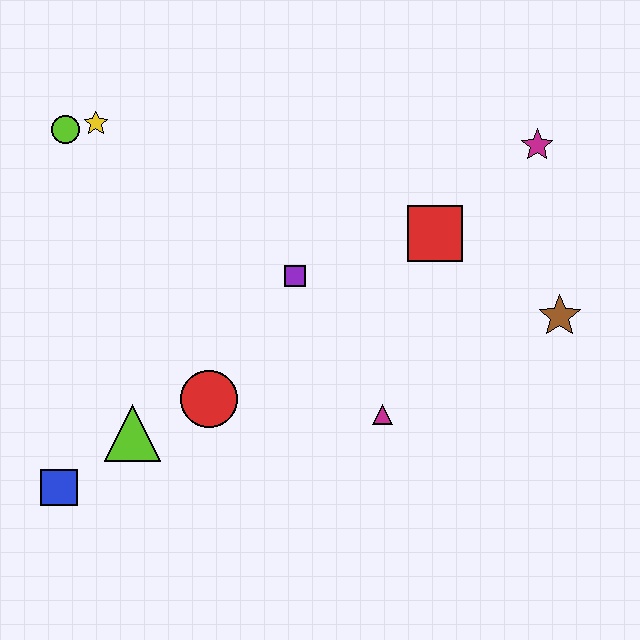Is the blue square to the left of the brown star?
Yes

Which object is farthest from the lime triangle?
The magenta star is farthest from the lime triangle.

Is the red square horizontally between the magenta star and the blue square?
Yes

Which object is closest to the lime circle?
The yellow star is closest to the lime circle.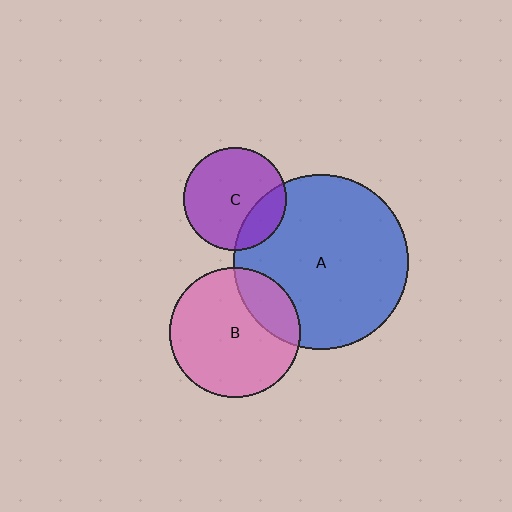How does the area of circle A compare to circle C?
Approximately 2.9 times.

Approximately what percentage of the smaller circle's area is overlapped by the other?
Approximately 20%.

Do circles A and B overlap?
Yes.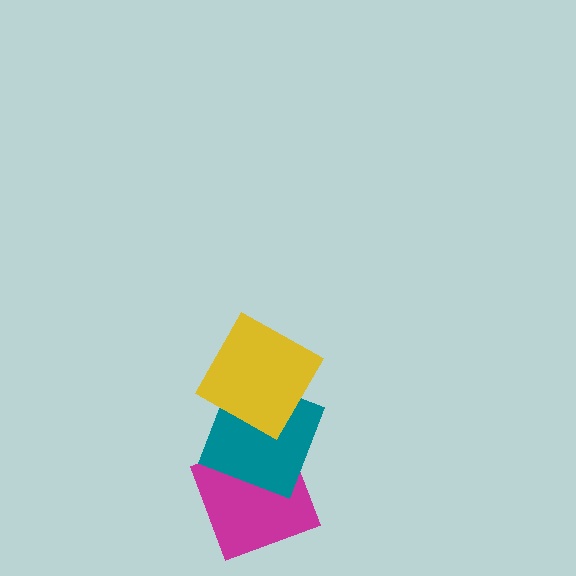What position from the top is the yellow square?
The yellow square is 1st from the top.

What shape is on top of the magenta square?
The teal square is on top of the magenta square.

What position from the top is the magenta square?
The magenta square is 3rd from the top.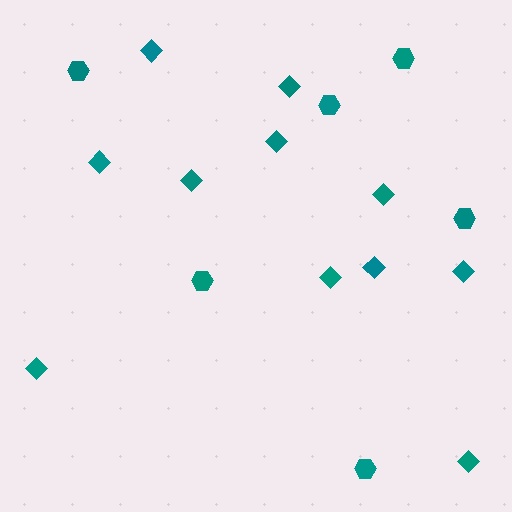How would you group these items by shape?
There are 2 groups: one group of diamonds (11) and one group of hexagons (6).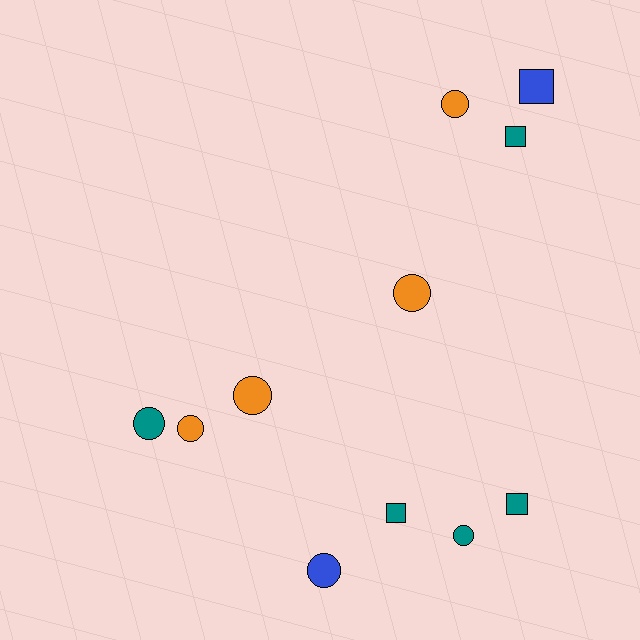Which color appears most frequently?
Teal, with 5 objects.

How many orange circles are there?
There are 4 orange circles.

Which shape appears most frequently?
Circle, with 7 objects.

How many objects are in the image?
There are 11 objects.